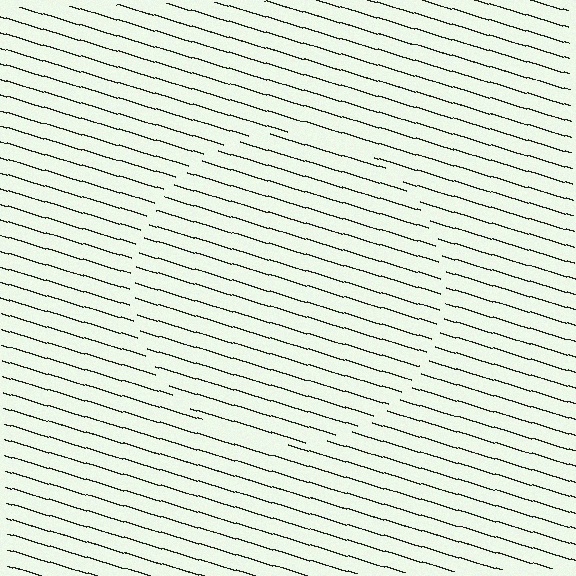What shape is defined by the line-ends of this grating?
An illusory circle. The interior of the shape contains the same grating, shifted by half a period — the contour is defined by the phase discontinuity where line-ends from the inner and outer gratings abut.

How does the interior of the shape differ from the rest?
The interior of the shape contains the same grating, shifted by half a period — the contour is defined by the phase discontinuity where line-ends from the inner and outer gratings abut.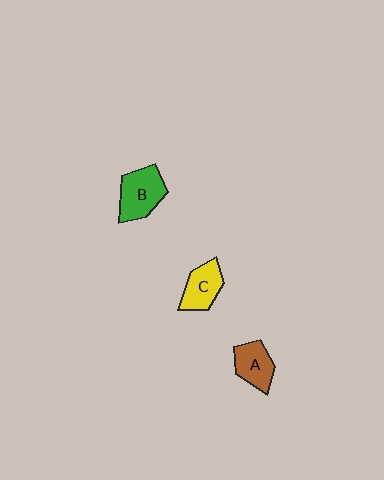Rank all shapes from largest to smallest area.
From largest to smallest: B (green), C (yellow), A (brown).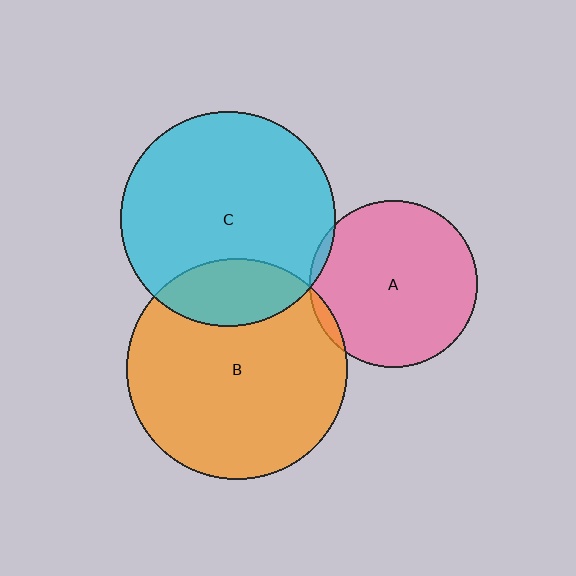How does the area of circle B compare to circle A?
Approximately 1.7 times.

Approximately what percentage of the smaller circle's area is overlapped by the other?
Approximately 5%.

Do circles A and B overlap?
Yes.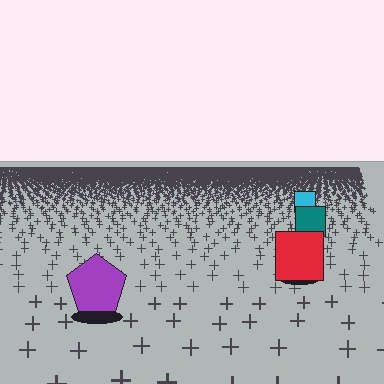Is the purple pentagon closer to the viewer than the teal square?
Yes. The purple pentagon is closer — you can tell from the texture gradient: the ground texture is coarser near it.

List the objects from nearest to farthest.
From nearest to farthest: the purple pentagon, the red square, the teal square, the cyan square.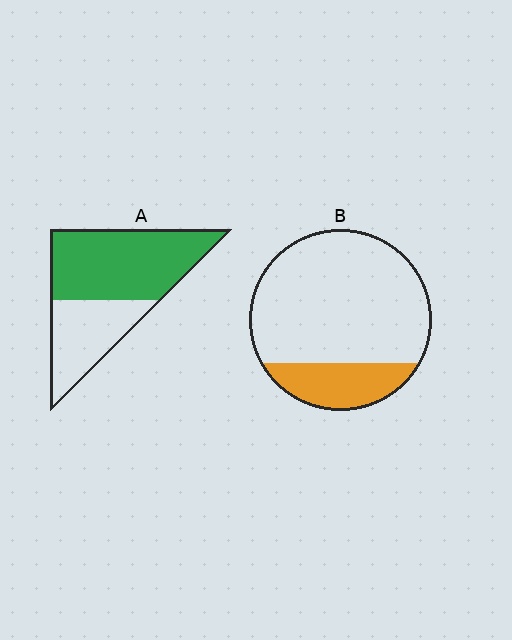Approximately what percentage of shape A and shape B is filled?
A is approximately 65% and B is approximately 20%.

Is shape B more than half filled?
No.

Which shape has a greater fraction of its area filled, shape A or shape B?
Shape A.